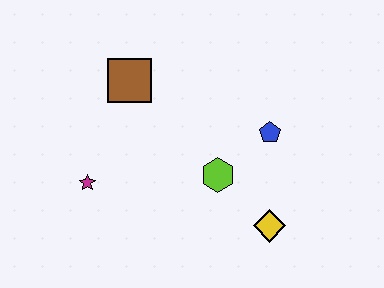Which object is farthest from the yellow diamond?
The brown square is farthest from the yellow diamond.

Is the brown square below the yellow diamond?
No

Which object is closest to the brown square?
The magenta star is closest to the brown square.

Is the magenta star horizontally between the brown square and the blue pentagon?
No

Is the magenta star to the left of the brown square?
Yes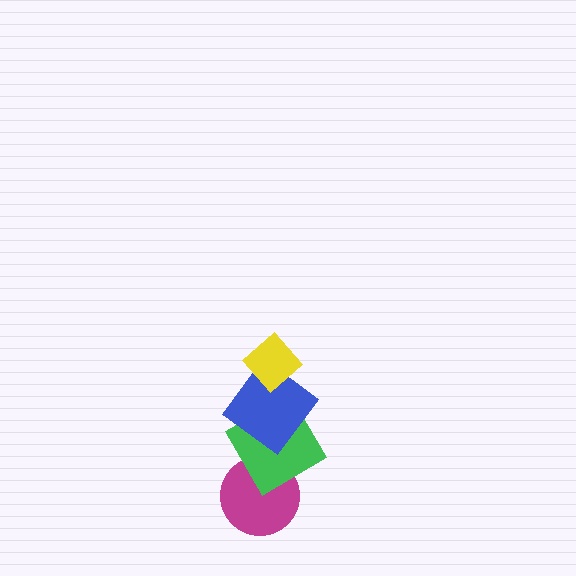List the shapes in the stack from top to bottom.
From top to bottom: the yellow diamond, the blue diamond, the green diamond, the magenta circle.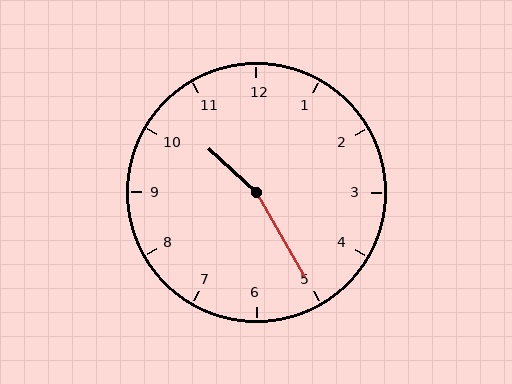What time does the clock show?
10:25.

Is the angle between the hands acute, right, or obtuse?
It is obtuse.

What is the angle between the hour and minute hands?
Approximately 162 degrees.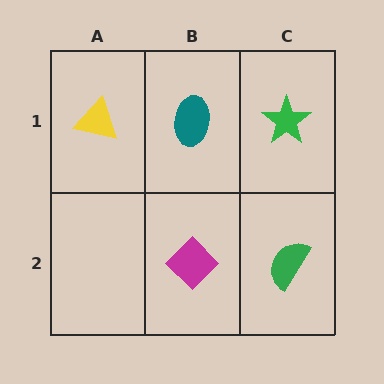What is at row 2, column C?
A green semicircle.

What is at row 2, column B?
A magenta diamond.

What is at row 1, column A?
A yellow triangle.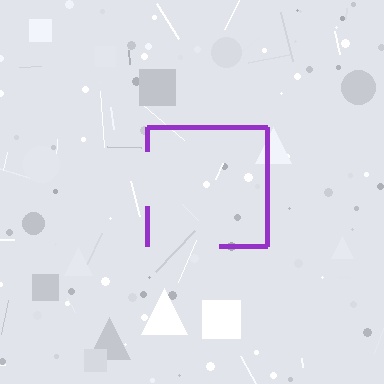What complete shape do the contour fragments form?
The contour fragments form a square.